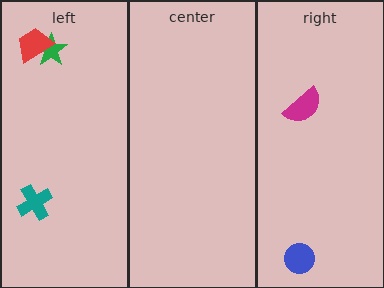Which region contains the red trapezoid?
The left region.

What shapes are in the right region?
The magenta semicircle, the blue circle.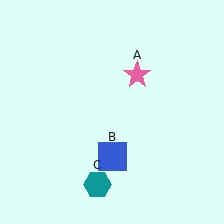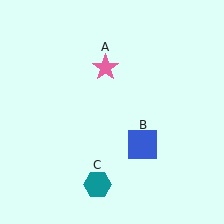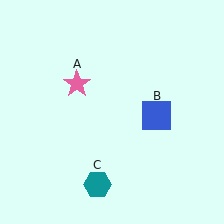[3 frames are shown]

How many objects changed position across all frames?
2 objects changed position: pink star (object A), blue square (object B).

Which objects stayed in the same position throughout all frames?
Teal hexagon (object C) remained stationary.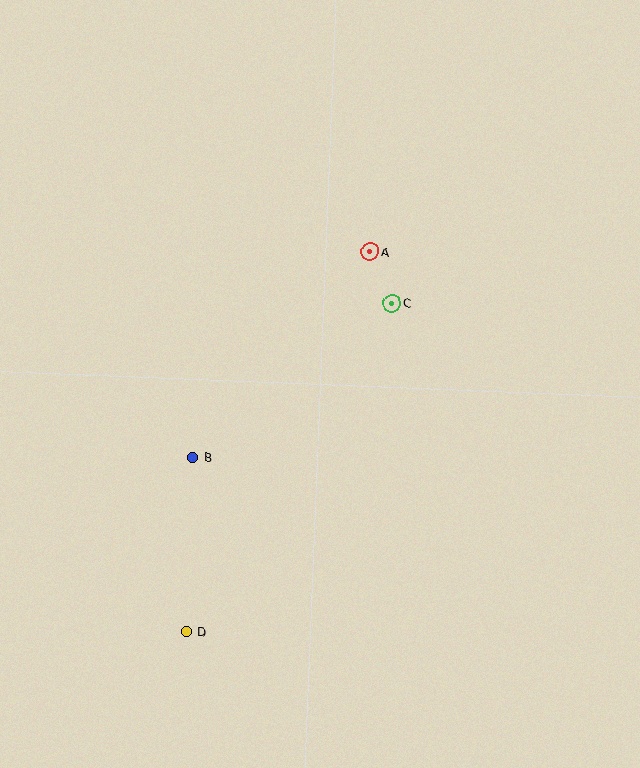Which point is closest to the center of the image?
Point C at (392, 303) is closest to the center.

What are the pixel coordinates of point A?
Point A is at (370, 252).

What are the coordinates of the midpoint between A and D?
The midpoint between A and D is at (278, 442).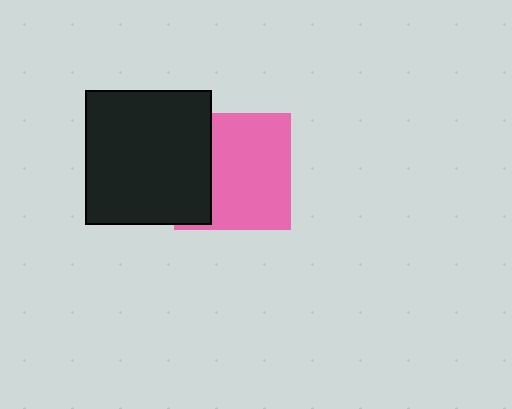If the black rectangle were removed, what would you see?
You would see the complete pink square.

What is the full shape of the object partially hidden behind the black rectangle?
The partially hidden object is a pink square.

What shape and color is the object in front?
The object in front is a black rectangle.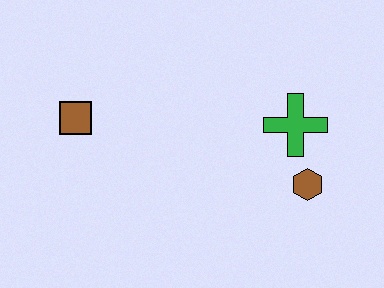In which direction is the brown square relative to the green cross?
The brown square is to the left of the green cross.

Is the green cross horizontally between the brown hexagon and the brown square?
Yes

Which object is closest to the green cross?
The brown hexagon is closest to the green cross.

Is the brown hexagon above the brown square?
No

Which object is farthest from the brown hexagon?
The brown square is farthest from the brown hexagon.